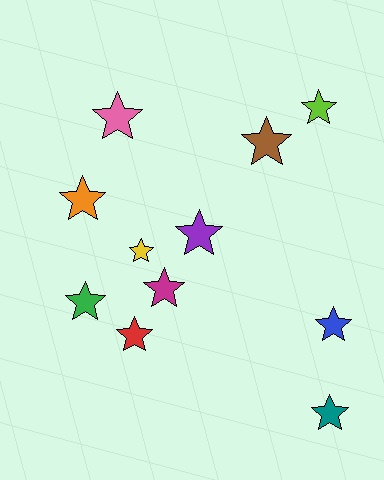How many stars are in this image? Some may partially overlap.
There are 11 stars.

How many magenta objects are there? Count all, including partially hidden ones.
There is 1 magenta object.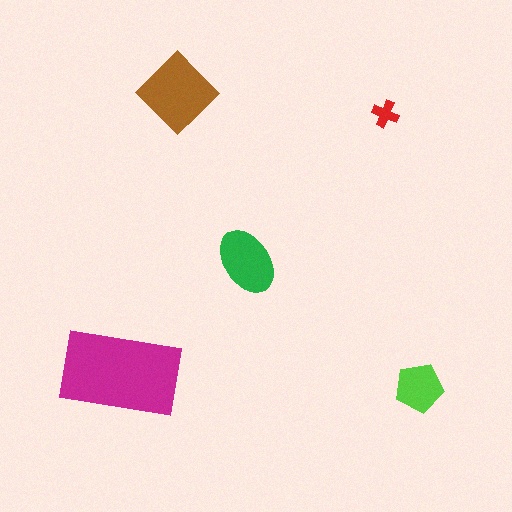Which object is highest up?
The brown diamond is topmost.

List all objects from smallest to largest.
The red cross, the lime pentagon, the green ellipse, the brown diamond, the magenta rectangle.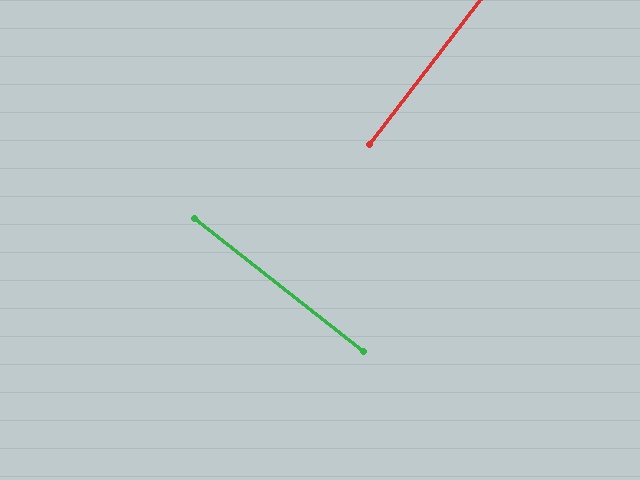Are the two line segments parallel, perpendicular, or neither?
Perpendicular — they meet at approximately 89°.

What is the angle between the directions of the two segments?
Approximately 89 degrees.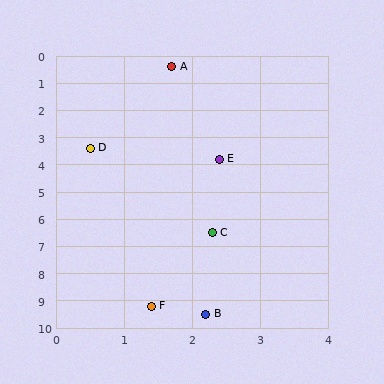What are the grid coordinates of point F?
Point F is at approximately (1.4, 9.2).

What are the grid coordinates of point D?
Point D is at approximately (0.5, 3.4).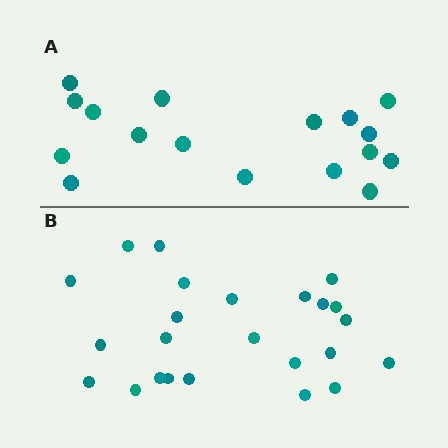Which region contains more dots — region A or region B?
Region B (the bottom region) has more dots.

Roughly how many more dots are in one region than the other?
Region B has roughly 8 or so more dots than region A.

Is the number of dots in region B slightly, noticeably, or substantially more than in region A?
Region B has noticeably more, but not dramatically so. The ratio is roughly 1.4 to 1.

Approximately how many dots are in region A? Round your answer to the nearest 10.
About 20 dots. (The exact count is 17, which rounds to 20.)